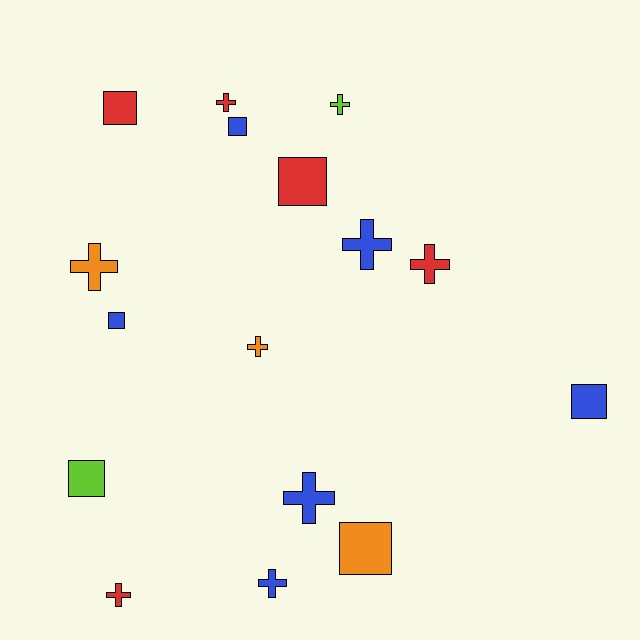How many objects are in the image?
There are 16 objects.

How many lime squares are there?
There is 1 lime square.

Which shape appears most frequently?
Cross, with 9 objects.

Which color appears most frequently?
Blue, with 6 objects.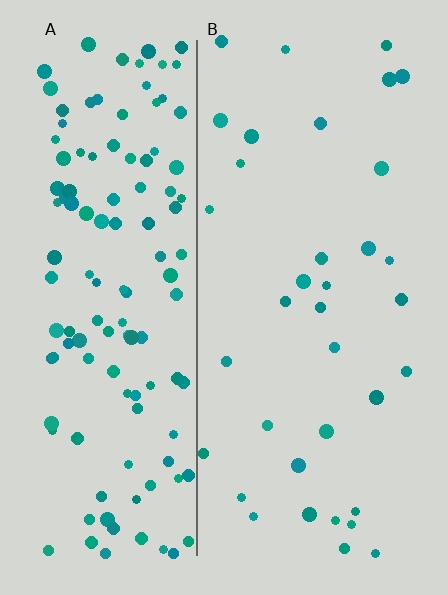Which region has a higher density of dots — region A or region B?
A (the left).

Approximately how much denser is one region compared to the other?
Approximately 3.6× — region A over region B.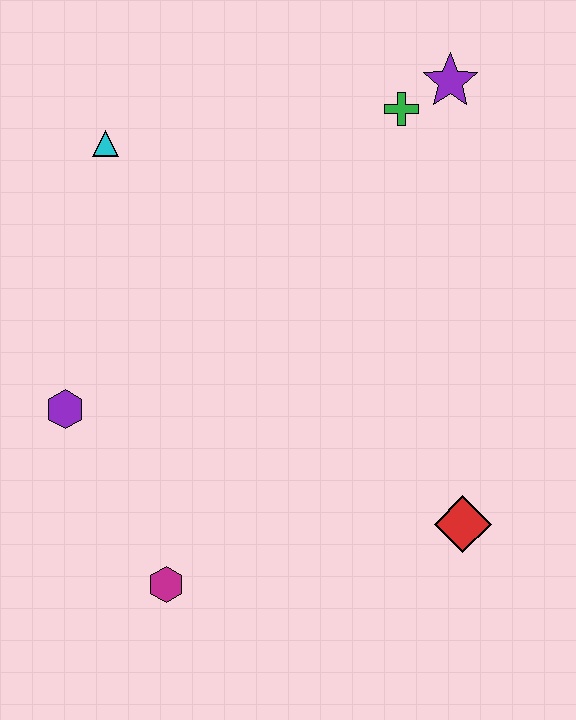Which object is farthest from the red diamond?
The cyan triangle is farthest from the red diamond.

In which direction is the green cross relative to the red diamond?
The green cross is above the red diamond.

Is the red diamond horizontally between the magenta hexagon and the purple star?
No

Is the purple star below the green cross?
No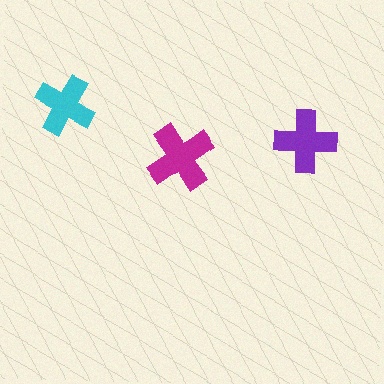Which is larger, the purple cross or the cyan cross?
The purple one.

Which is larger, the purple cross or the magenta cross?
The magenta one.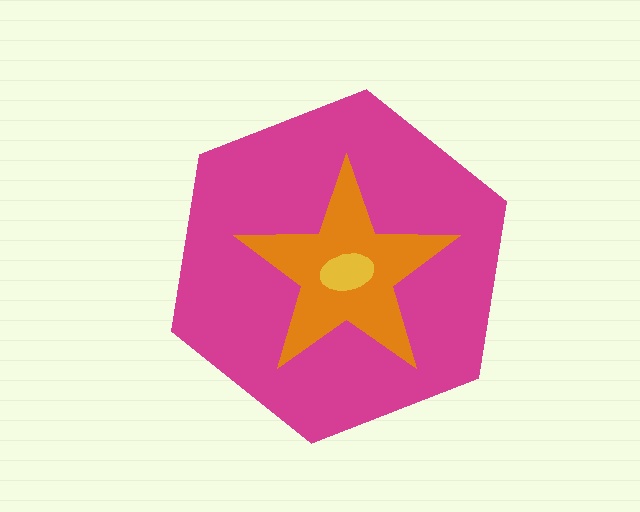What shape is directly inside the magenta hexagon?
The orange star.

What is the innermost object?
The yellow ellipse.